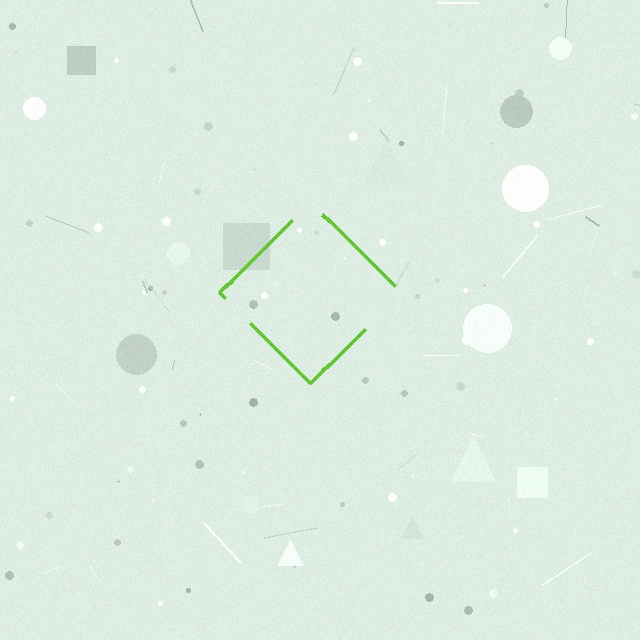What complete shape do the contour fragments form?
The contour fragments form a diamond.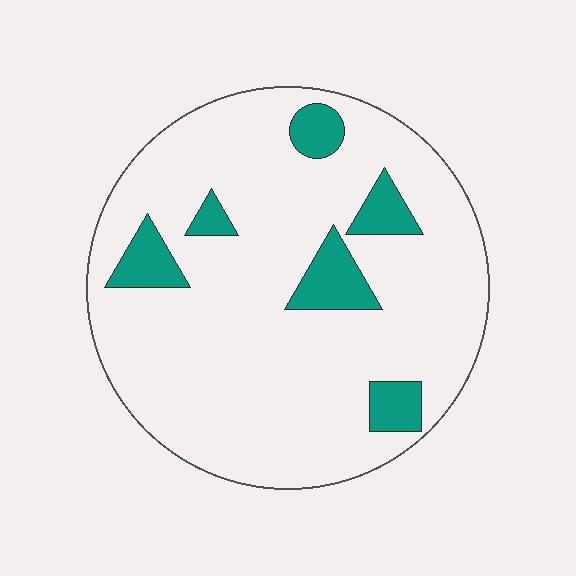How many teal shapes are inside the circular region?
6.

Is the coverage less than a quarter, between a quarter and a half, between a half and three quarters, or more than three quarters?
Less than a quarter.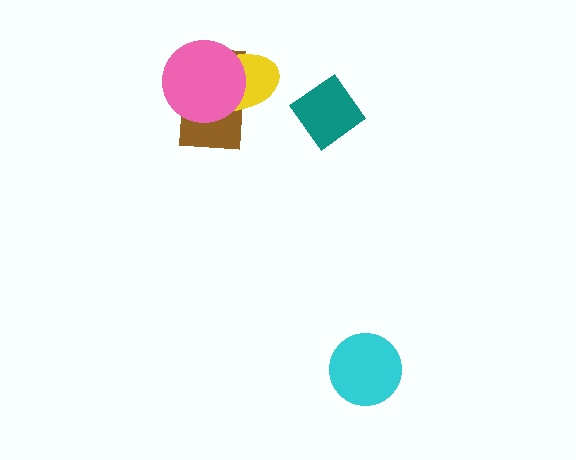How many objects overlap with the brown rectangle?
2 objects overlap with the brown rectangle.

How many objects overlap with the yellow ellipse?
2 objects overlap with the yellow ellipse.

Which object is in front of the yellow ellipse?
The pink circle is in front of the yellow ellipse.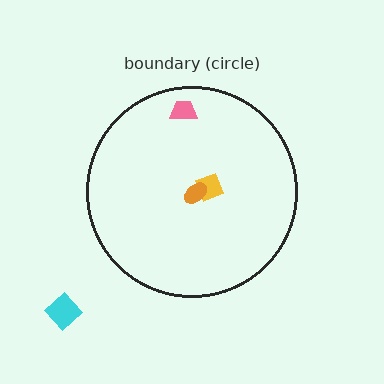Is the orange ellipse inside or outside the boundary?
Inside.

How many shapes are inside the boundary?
3 inside, 1 outside.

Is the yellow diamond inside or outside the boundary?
Inside.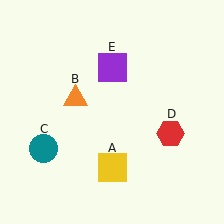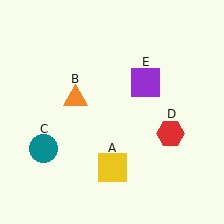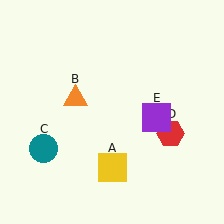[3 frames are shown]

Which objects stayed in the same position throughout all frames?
Yellow square (object A) and orange triangle (object B) and teal circle (object C) and red hexagon (object D) remained stationary.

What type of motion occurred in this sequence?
The purple square (object E) rotated clockwise around the center of the scene.